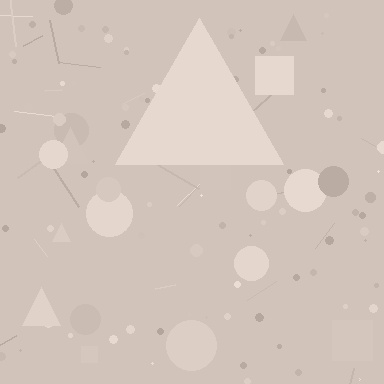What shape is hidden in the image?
A triangle is hidden in the image.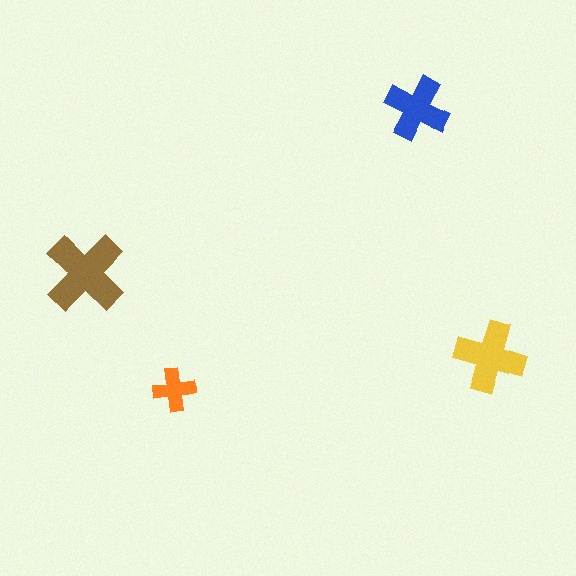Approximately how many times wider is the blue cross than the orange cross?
About 1.5 times wider.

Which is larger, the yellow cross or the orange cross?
The yellow one.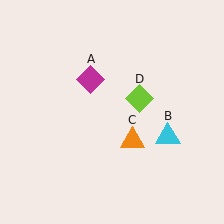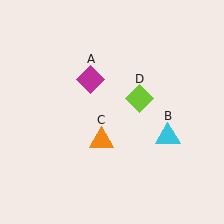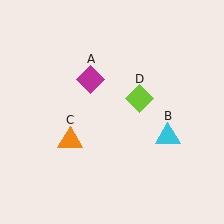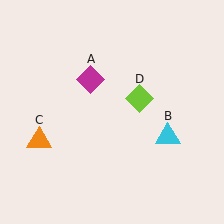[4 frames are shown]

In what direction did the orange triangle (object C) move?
The orange triangle (object C) moved left.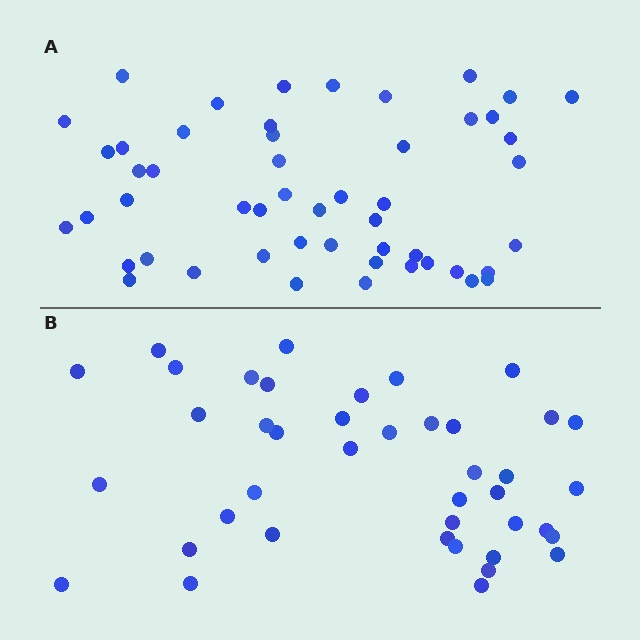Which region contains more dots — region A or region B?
Region A (the top region) has more dots.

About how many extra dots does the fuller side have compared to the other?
Region A has roughly 10 or so more dots than region B.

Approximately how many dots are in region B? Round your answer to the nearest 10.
About 40 dots. (The exact count is 41, which rounds to 40.)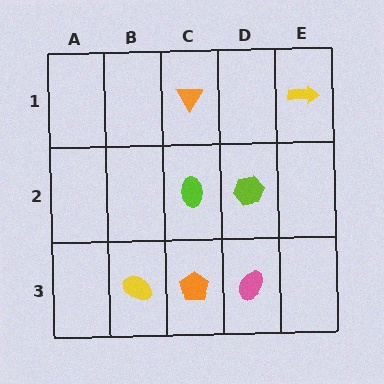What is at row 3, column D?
A pink ellipse.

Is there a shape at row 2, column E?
No, that cell is empty.